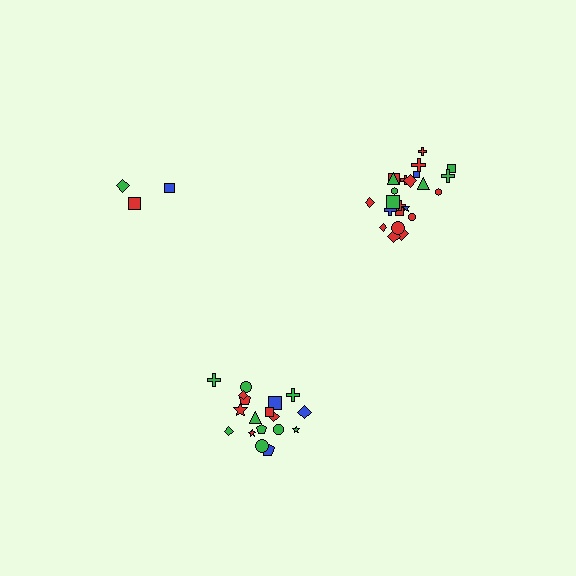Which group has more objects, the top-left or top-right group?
The top-right group.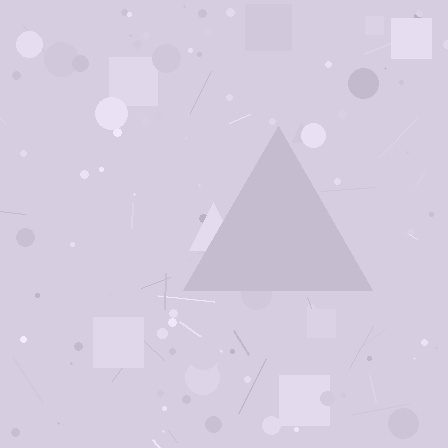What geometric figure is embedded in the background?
A triangle is embedded in the background.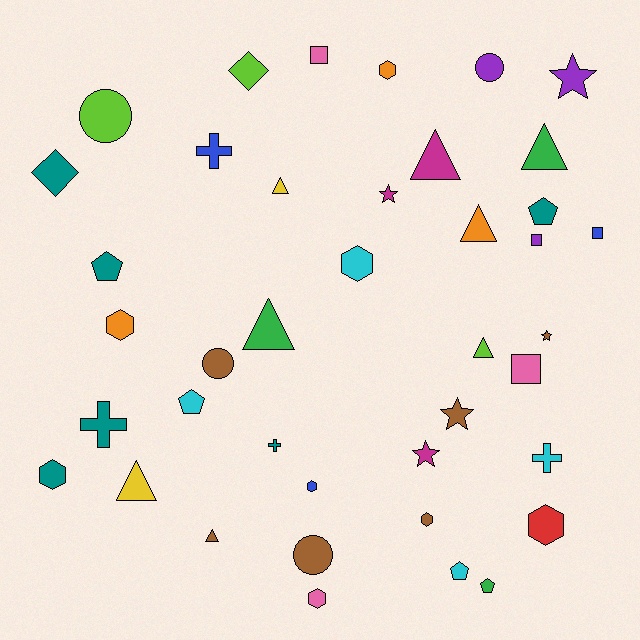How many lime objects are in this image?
There are 3 lime objects.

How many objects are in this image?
There are 40 objects.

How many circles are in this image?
There are 4 circles.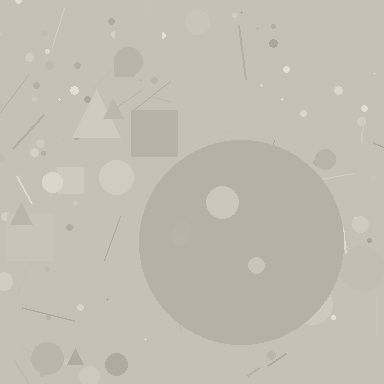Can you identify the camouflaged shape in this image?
The camouflaged shape is a circle.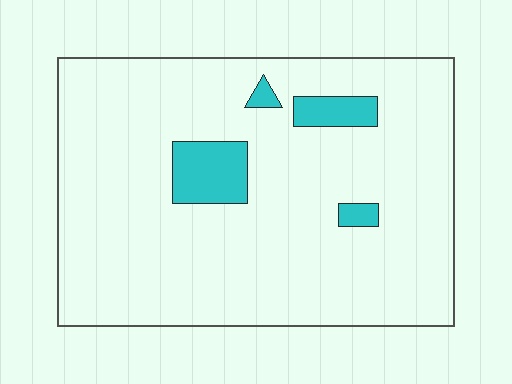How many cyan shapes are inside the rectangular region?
4.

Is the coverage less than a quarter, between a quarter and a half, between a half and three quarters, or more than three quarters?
Less than a quarter.